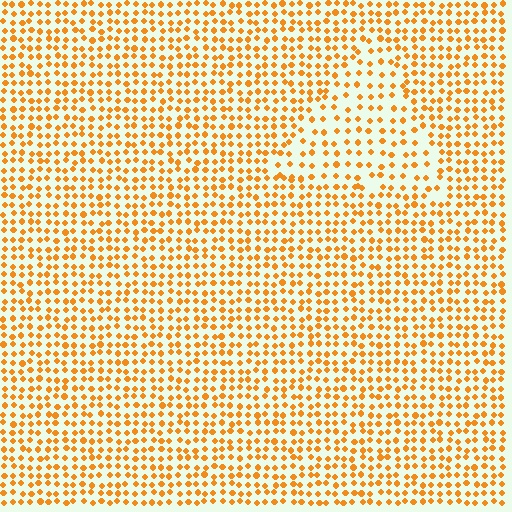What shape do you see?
I see a triangle.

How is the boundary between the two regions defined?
The boundary is defined by a change in element density (approximately 1.7x ratio). All elements are the same color, size, and shape.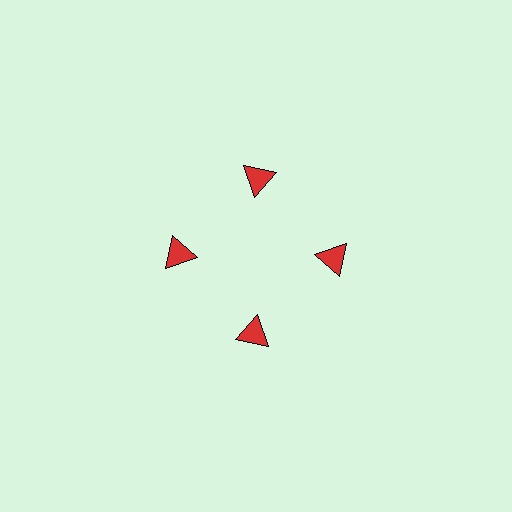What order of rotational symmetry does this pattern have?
This pattern has 4-fold rotational symmetry.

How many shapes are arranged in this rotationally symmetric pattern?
There are 4 shapes, arranged in 4 groups of 1.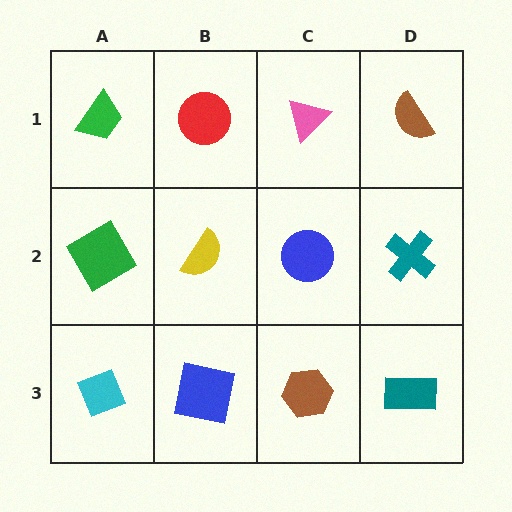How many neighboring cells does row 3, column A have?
2.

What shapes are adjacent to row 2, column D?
A brown semicircle (row 1, column D), a teal rectangle (row 3, column D), a blue circle (row 2, column C).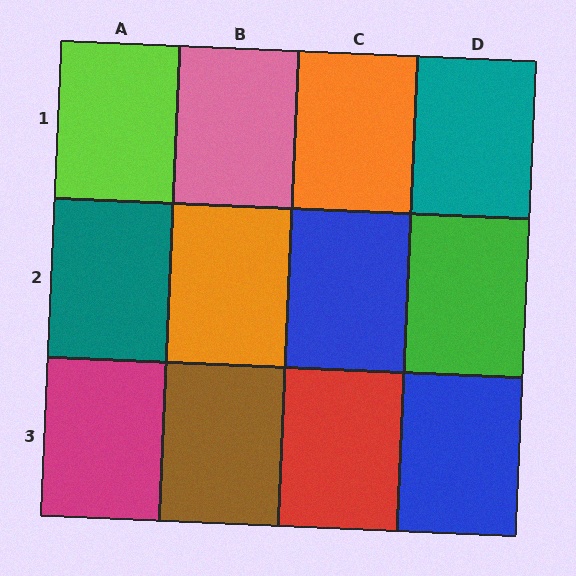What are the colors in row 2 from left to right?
Teal, orange, blue, green.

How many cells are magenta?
1 cell is magenta.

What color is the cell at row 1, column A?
Lime.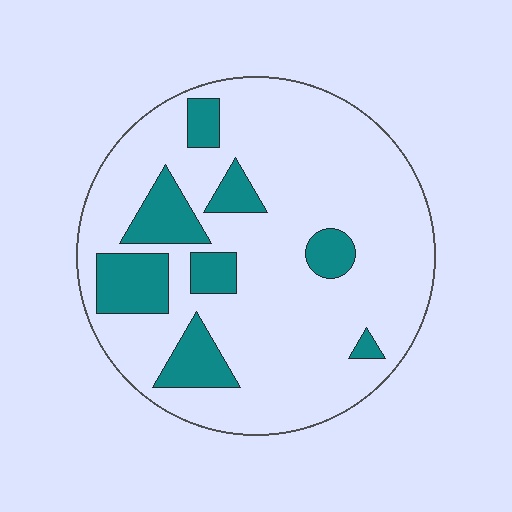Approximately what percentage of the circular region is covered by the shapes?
Approximately 20%.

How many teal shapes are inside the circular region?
8.